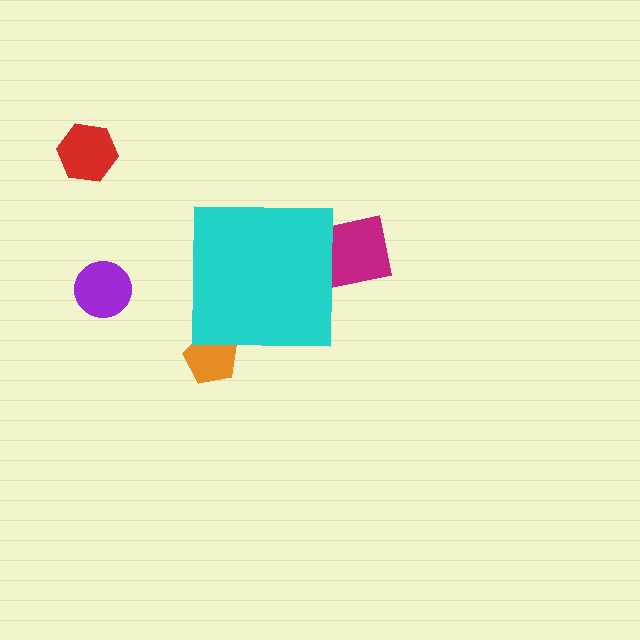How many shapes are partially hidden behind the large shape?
2 shapes are partially hidden.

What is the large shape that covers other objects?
A cyan square.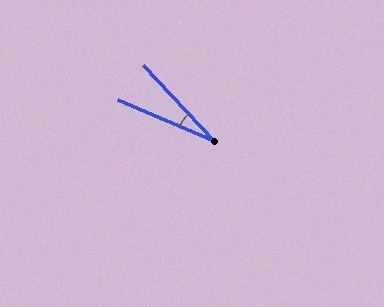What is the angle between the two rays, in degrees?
Approximately 23 degrees.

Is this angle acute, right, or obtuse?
It is acute.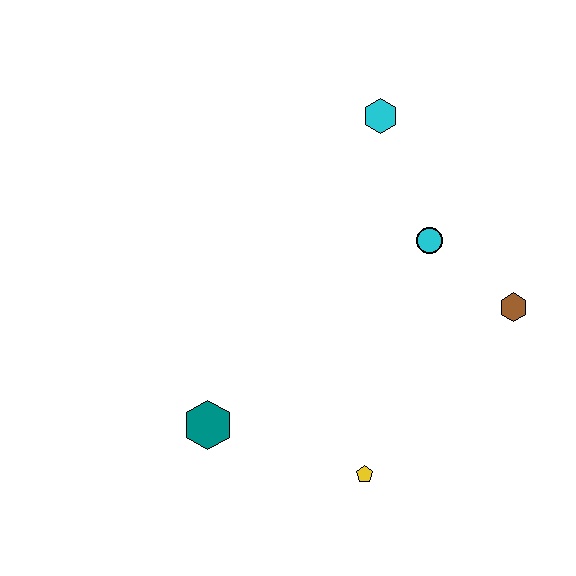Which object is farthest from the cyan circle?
The teal hexagon is farthest from the cyan circle.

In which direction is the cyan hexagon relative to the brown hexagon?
The cyan hexagon is above the brown hexagon.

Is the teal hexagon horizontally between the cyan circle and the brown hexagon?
No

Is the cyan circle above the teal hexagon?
Yes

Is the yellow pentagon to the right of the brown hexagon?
No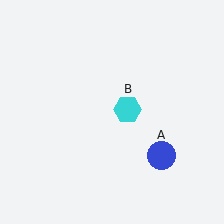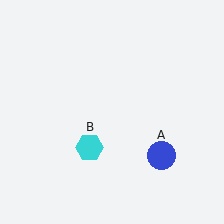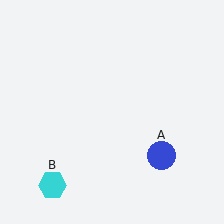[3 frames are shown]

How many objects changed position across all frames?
1 object changed position: cyan hexagon (object B).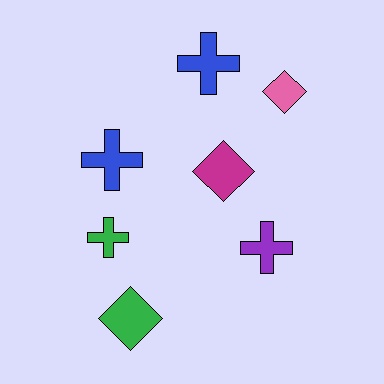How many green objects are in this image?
There are 2 green objects.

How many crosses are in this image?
There are 4 crosses.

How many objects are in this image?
There are 7 objects.